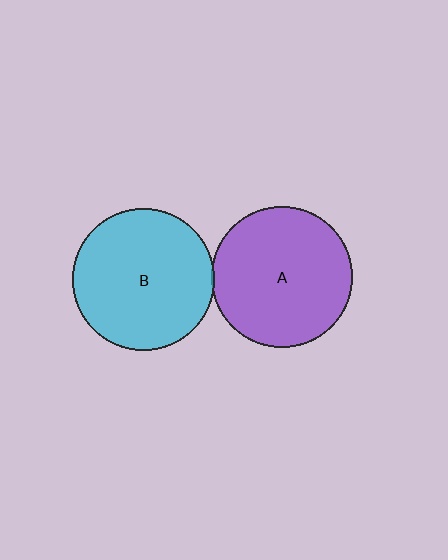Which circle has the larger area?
Circle B (cyan).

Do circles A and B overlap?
Yes.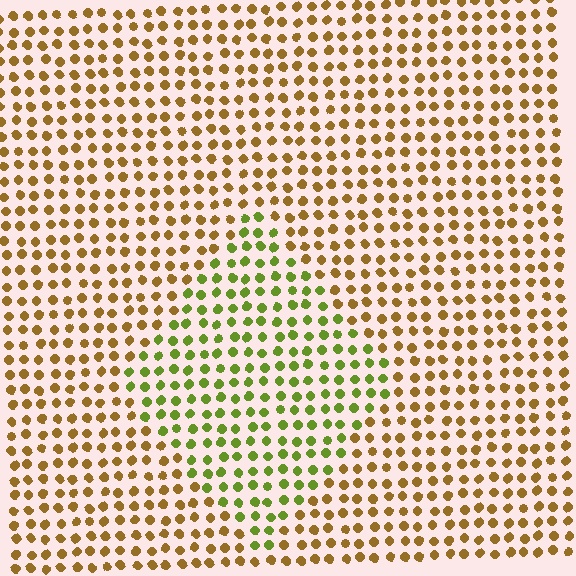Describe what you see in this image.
The image is filled with small brown elements in a uniform arrangement. A diamond-shaped region is visible where the elements are tinted to a slightly different hue, forming a subtle color boundary.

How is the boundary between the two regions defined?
The boundary is defined purely by a slight shift in hue (about 48 degrees). Spacing, size, and orientation are identical on both sides.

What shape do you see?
I see a diamond.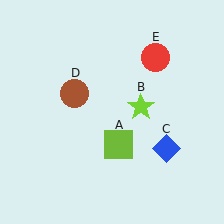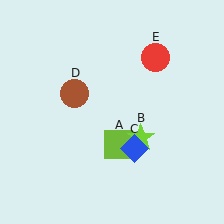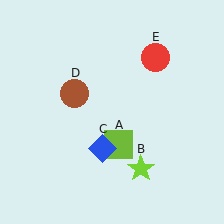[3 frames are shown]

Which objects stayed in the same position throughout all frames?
Lime square (object A) and brown circle (object D) and red circle (object E) remained stationary.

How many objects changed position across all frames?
2 objects changed position: lime star (object B), blue diamond (object C).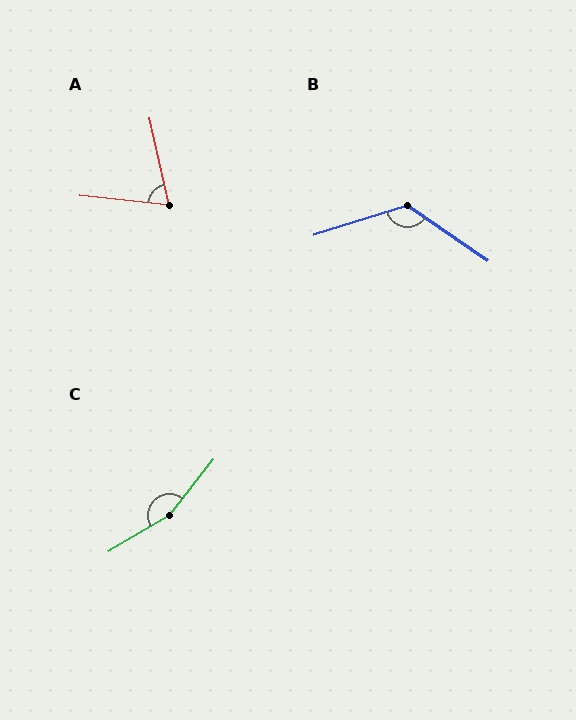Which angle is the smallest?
A, at approximately 71 degrees.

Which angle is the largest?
C, at approximately 159 degrees.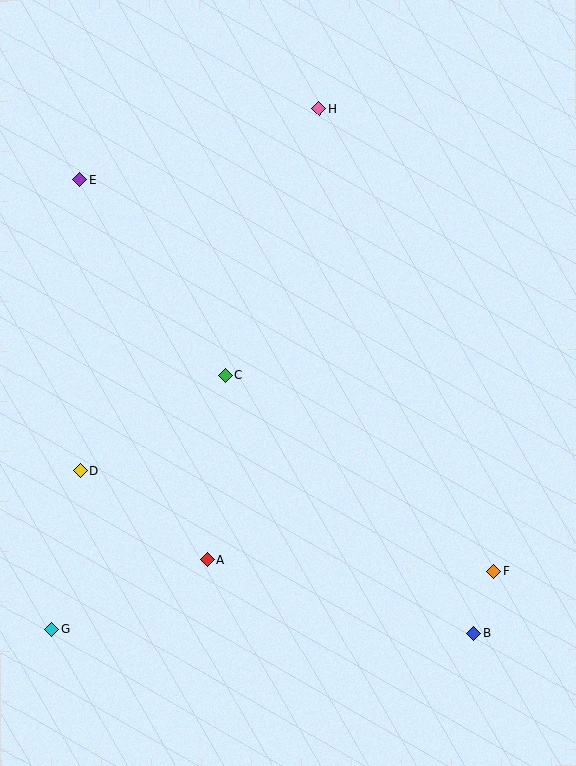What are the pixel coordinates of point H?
Point H is at (319, 109).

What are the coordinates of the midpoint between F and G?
The midpoint between F and G is at (273, 600).